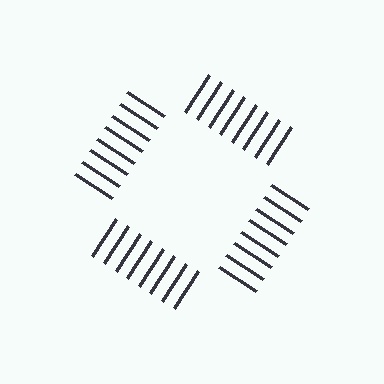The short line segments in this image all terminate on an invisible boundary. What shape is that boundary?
An illusory square — the line segments terminate on its edges but no continuous stroke is drawn.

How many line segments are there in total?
32 — 8 along each of the 4 edges.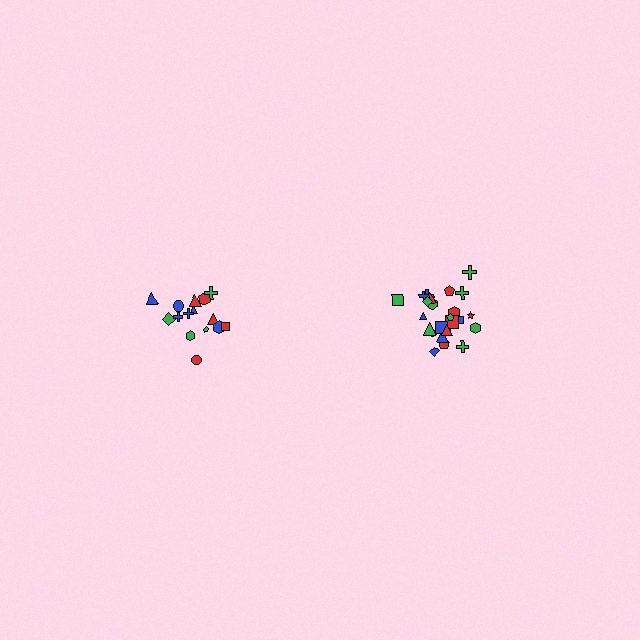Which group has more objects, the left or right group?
The right group.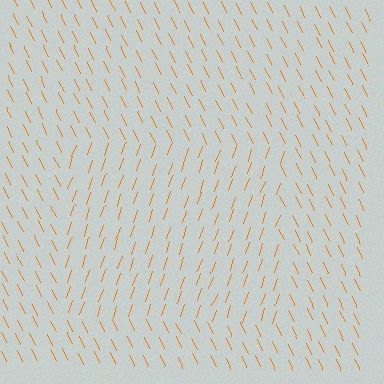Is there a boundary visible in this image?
Yes, there is a texture boundary formed by a change in line orientation.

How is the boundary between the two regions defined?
The boundary is defined purely by a change in line orientation (approximately 45 degrees difference). All lines are the same color and thickness.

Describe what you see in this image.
The image is filled with small orange line segments. A rectangle region in the image has lines oriented differently from the surrounding lines, creating a visible texture boundary.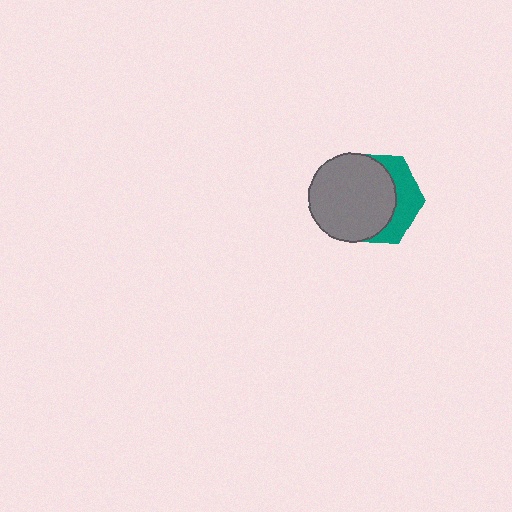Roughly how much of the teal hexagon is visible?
A small part of it is visible (roughly 33%).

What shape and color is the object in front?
The object in front is a gray circle.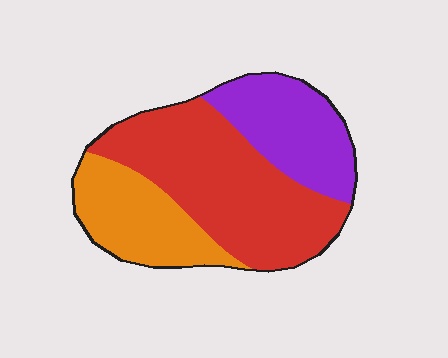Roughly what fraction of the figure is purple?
Purple takes up between a sixth and a third of the figure.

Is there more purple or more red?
Red.